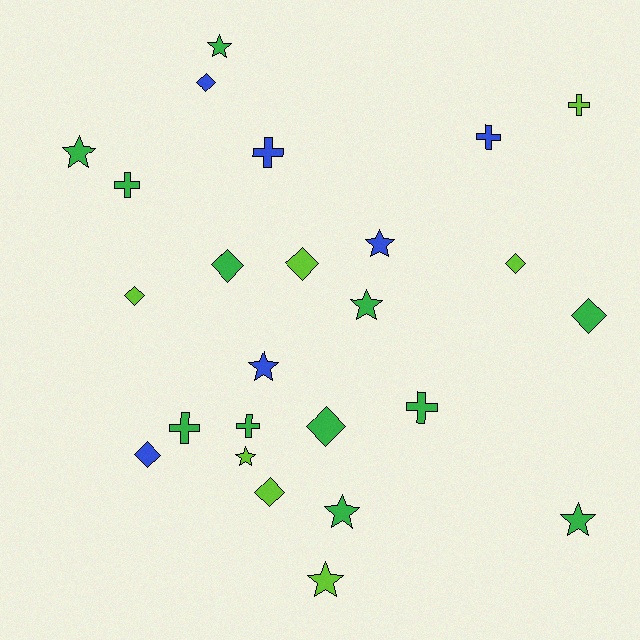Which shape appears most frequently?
Diamond, with 9 objects.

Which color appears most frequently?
Green, with 12 objects.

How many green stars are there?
There are 5 green stars.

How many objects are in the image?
There are 25 objects.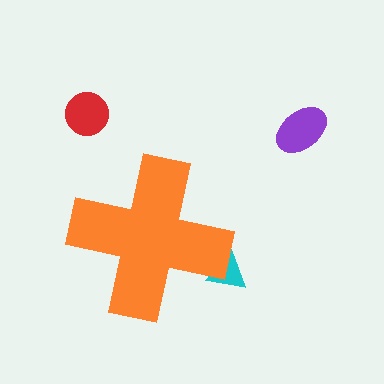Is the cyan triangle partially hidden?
Yes, the cyan triangle is partially hidden behind the orange cross.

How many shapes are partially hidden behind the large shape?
1 shape is partially hidden.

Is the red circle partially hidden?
No, the red circle is fully visible.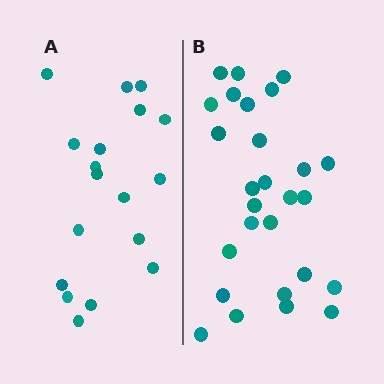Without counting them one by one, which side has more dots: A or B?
Region B (the right region) has more dots.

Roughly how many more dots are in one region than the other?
Region B has roughly 8 or so more dots than region A.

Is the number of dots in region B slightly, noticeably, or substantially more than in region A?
Region B has substantially more. The ratio is roughly 1.5 to 1.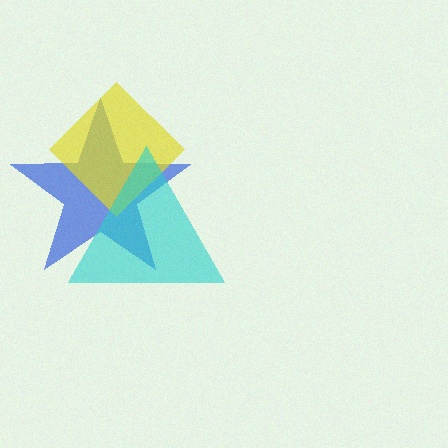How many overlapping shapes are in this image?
There are 3 overlapping shapes in the image.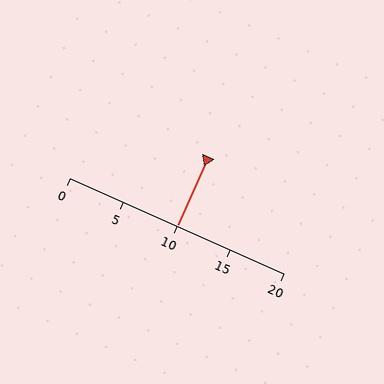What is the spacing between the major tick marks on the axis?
The major ticks are spaced 5 apart.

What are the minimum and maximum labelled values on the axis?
The axis runs from 0 to 20.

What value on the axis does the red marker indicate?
The marker indicates approximately 10.